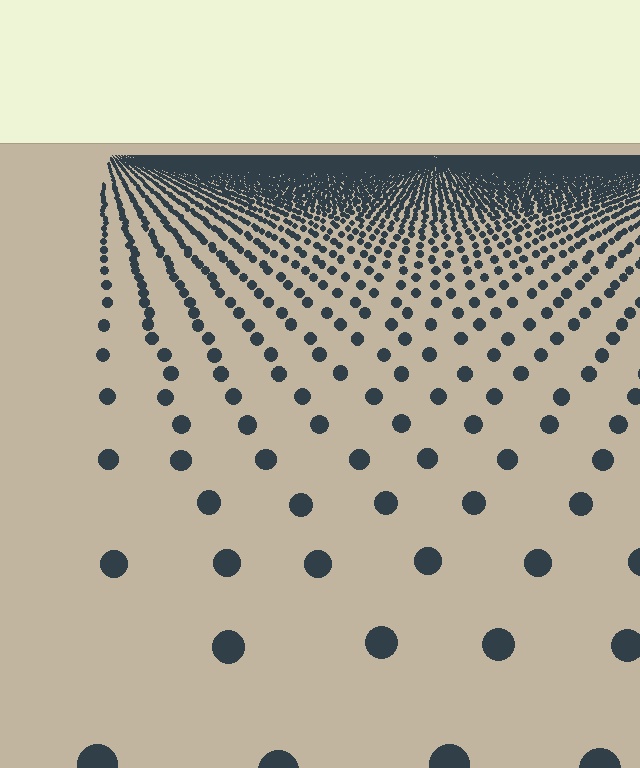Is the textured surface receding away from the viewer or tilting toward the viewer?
The surface is receding away from the viewer. Texture elements get smaller and denser toward the top.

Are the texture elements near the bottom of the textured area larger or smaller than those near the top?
Larger. Near the bottom, elements are closer to the viewer and appear at a bigger on-screen size.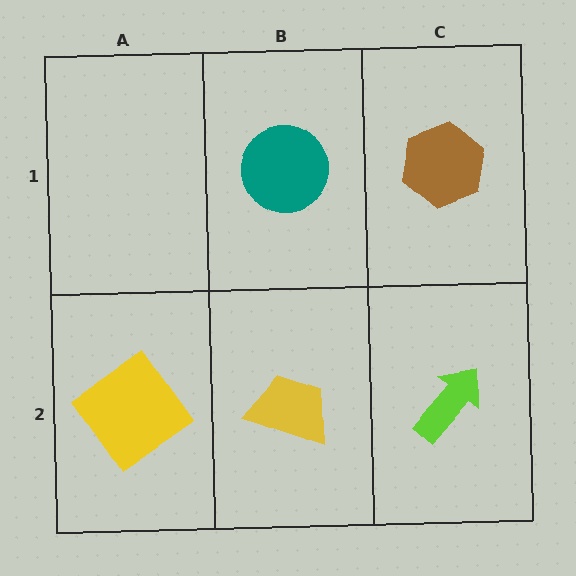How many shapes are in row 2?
3 shapes.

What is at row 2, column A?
A yellow diamond.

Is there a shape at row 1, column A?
No, that cell is empty.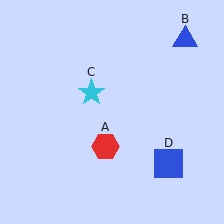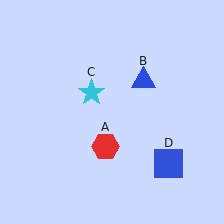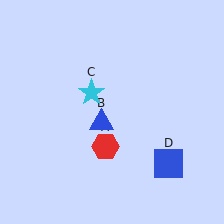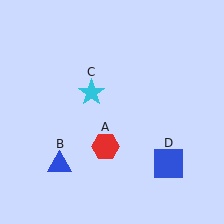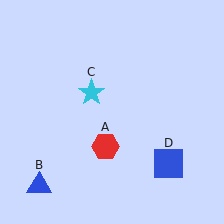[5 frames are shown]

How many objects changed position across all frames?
1 object changed position: blue triangle (object B).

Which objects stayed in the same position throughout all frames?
Red hexagon (object A) and cyan star (object C) and blue square (object D) remained stationary.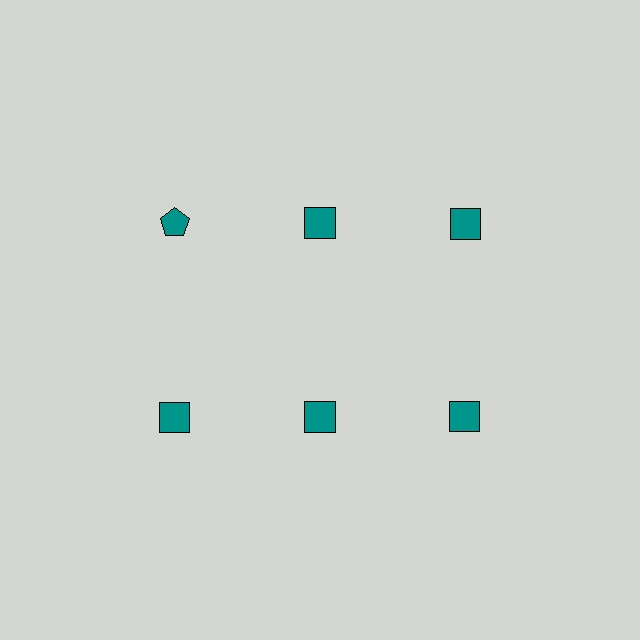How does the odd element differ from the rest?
It has a different shape: pentagon instead of square.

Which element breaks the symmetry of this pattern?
The teal pentagon in the top row, leftmost column breaks the symmetry. All other shapes are teal squares.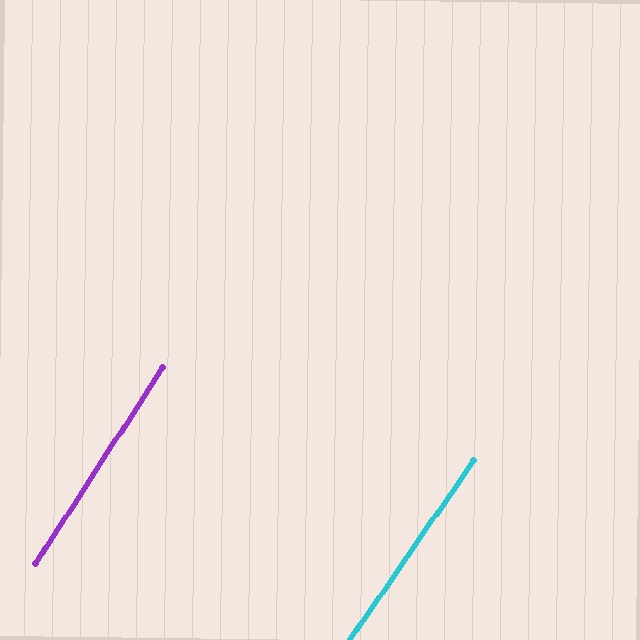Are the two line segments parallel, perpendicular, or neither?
Parallel — their directions differ by only 1.5°.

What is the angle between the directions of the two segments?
Approximately 2 degrees.